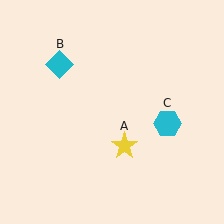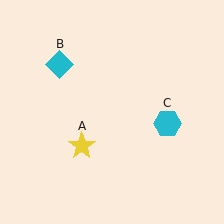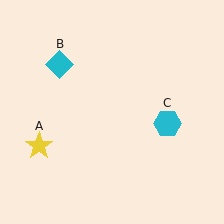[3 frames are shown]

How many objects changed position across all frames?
1 object changed position: yellow star (object A).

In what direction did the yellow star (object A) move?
The yellow star (object A) moved left.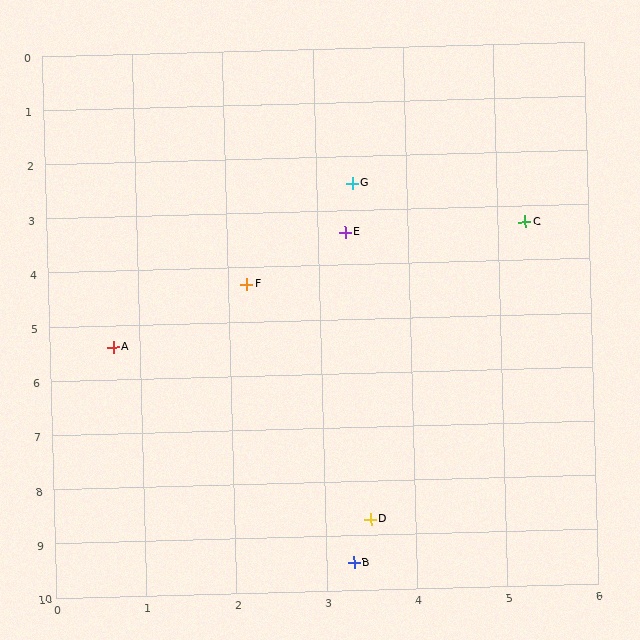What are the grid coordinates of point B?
Point B is at approximately (3.3, 9.5).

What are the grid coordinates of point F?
Point F is at approximately (2.2, 4.3).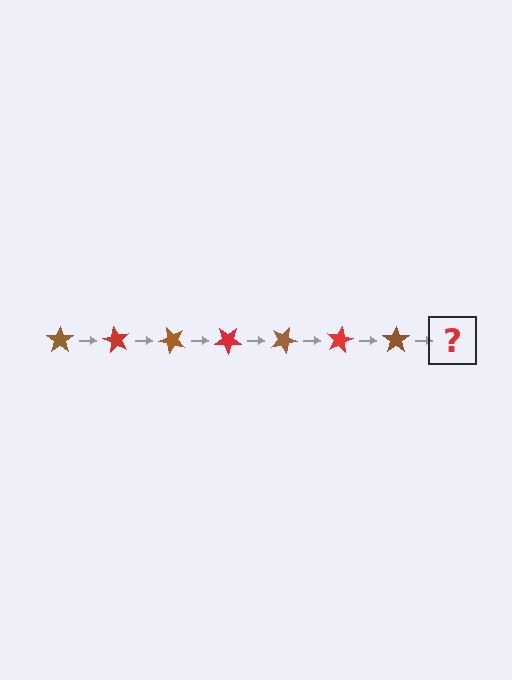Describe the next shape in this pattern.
It should be a red star, rotated 420 degrees from the start.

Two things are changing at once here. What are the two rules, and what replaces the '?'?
The two rules are that it rotates 60 degrees each step and the color cycles through brown and red. The '?' should be a red star, rotated 420 degrees from the start.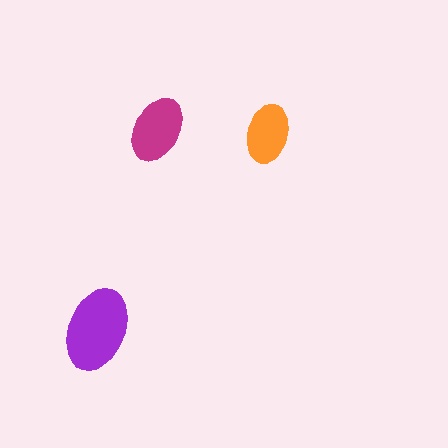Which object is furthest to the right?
The orange ellipse is rightmost.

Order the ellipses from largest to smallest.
the purple one, the magenta one, the orange one.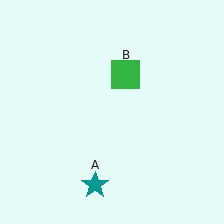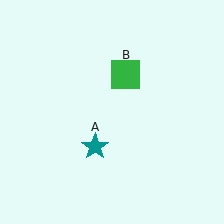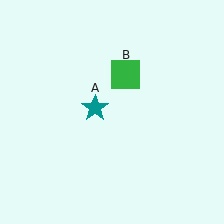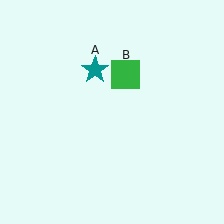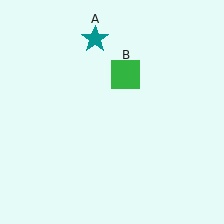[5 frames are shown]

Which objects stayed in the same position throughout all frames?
Green square (object B) remained stationary.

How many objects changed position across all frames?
1 object changed position: teal star (object A).